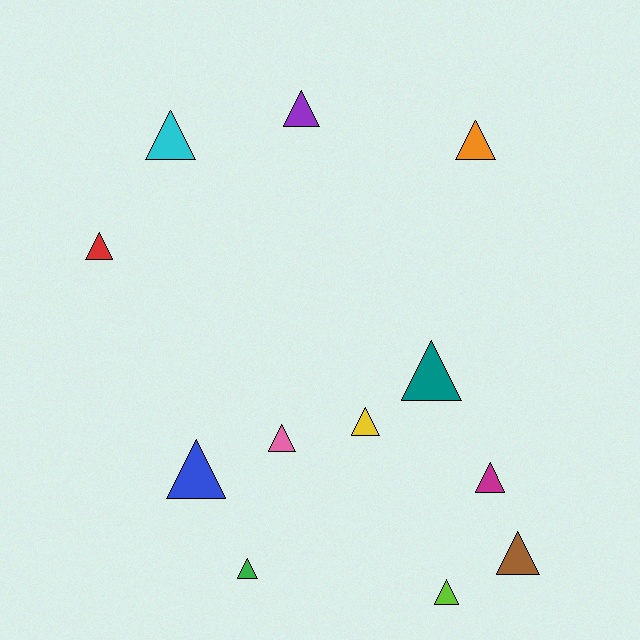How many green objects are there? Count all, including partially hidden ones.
There is 1 green object.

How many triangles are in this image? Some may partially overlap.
There are 12 triangles.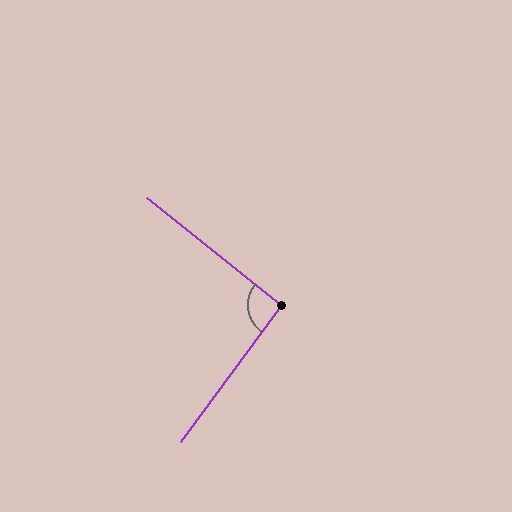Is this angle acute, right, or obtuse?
It is approximately a right angle.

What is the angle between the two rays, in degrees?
Approximately 92 degrees.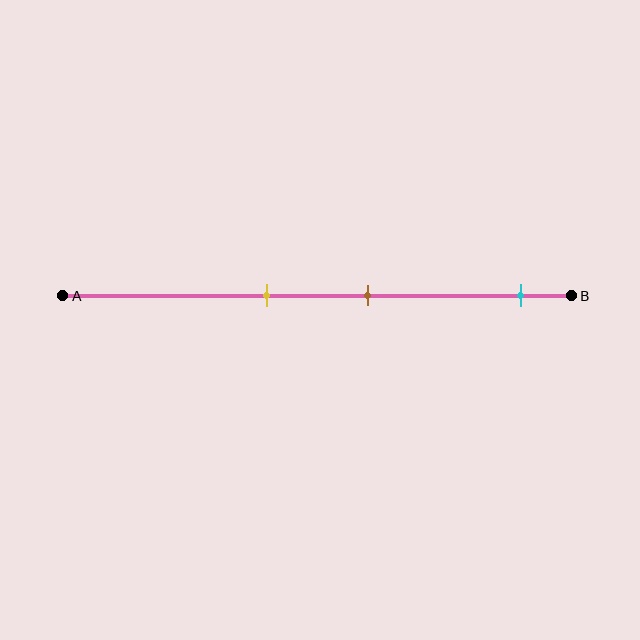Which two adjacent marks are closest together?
The yellow and brown marks are the closest adjacent pair.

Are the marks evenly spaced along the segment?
No, the marks are not evenly spaced.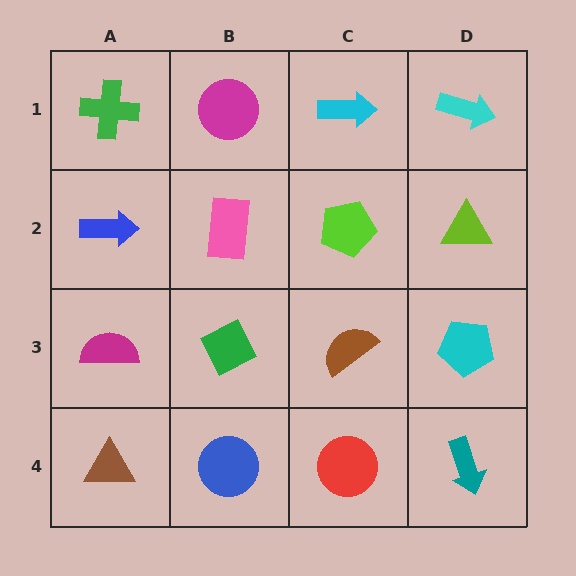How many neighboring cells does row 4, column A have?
2.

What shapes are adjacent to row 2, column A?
A green cross (row 1, column A), a magenta semicircle (row 3, column A), a pink rectangle (row 2, column B).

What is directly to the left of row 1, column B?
A green cross.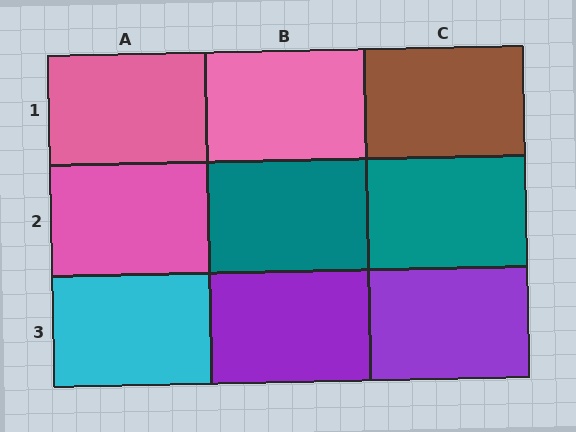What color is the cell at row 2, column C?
Teal.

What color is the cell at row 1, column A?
Pink.